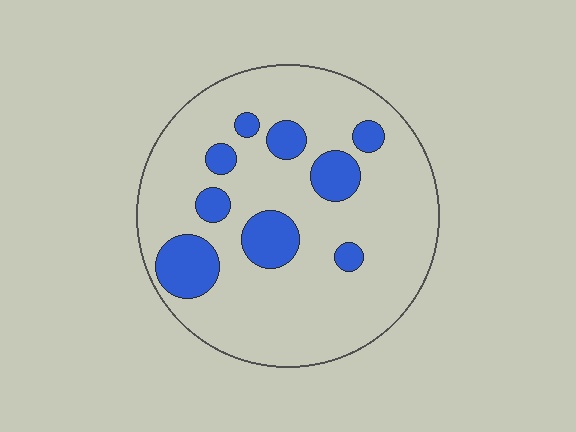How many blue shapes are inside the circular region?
9.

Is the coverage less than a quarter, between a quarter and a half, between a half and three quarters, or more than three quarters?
Less than a quarter.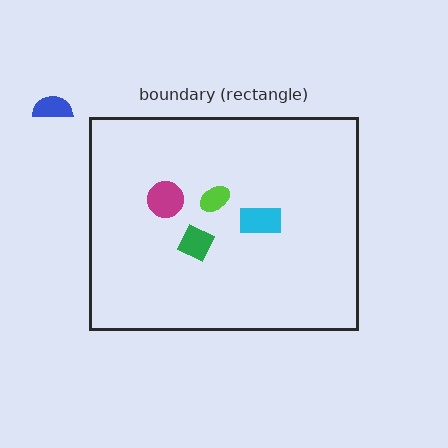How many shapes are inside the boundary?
4 inside, 1 outside.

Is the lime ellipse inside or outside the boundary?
Inside.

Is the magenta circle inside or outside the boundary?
Inside.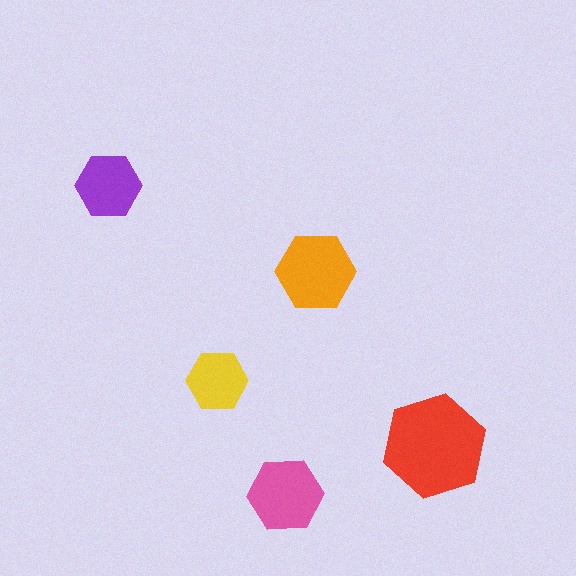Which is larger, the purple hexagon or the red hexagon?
The red one.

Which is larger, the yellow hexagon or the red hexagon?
The red one.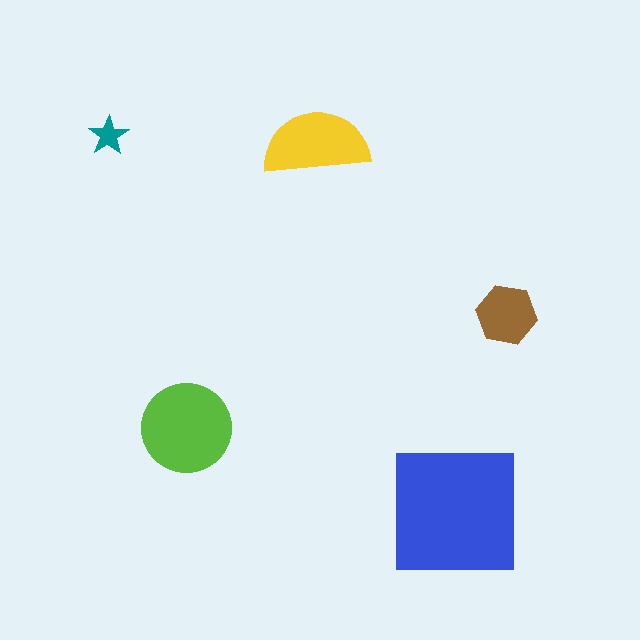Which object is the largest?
The blue square.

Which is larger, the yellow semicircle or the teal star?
The yellow semicircle.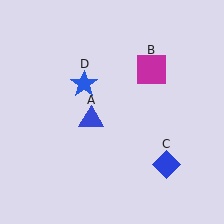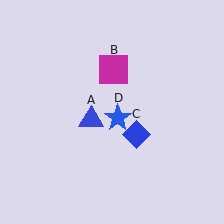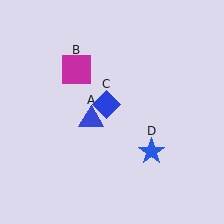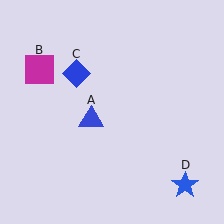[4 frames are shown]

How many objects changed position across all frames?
3 objects changed position: magenta square (object B), blue diamond (object C), blue star (object D).